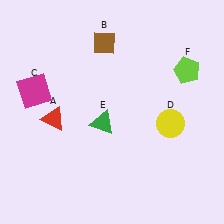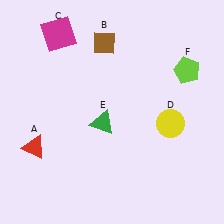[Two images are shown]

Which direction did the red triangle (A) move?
The red triangle (A) moved down.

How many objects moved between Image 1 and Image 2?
2 objects moved between the two images.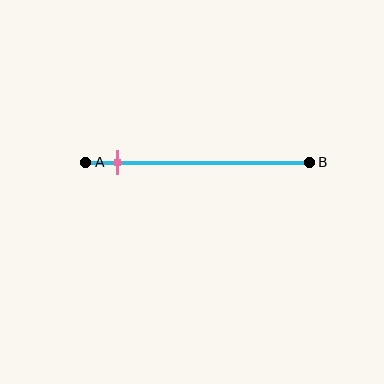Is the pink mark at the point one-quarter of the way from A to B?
No, the mark is at about 15% from A, not at the 25% one-quarter point.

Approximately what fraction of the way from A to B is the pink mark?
The pink mark is approximately 15% of the way from A to B.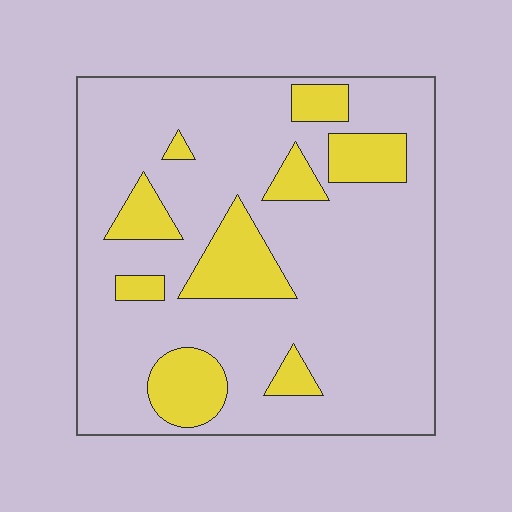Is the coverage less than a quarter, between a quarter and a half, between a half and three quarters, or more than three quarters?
Less than a quarter.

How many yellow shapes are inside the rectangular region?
9.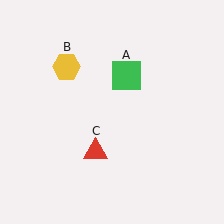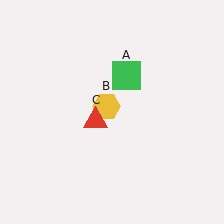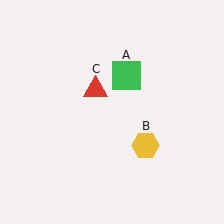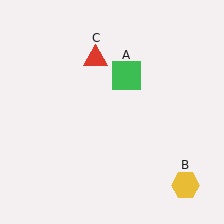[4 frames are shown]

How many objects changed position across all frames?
2 objects changed position: yellow hexagon (object B), red triangle (object C).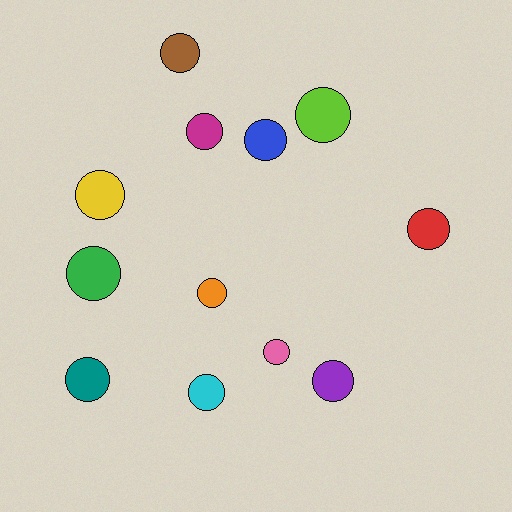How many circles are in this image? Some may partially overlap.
There are 12 circles.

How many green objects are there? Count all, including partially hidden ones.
There is 1 green object.